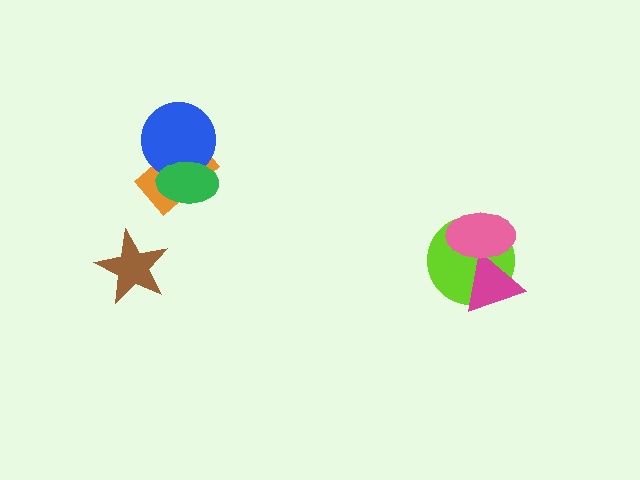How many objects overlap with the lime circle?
2 objects overlap with the lime circle.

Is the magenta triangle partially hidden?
Yes, it is partially covered by another shape.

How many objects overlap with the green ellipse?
2 objects overlap with the green ellipse.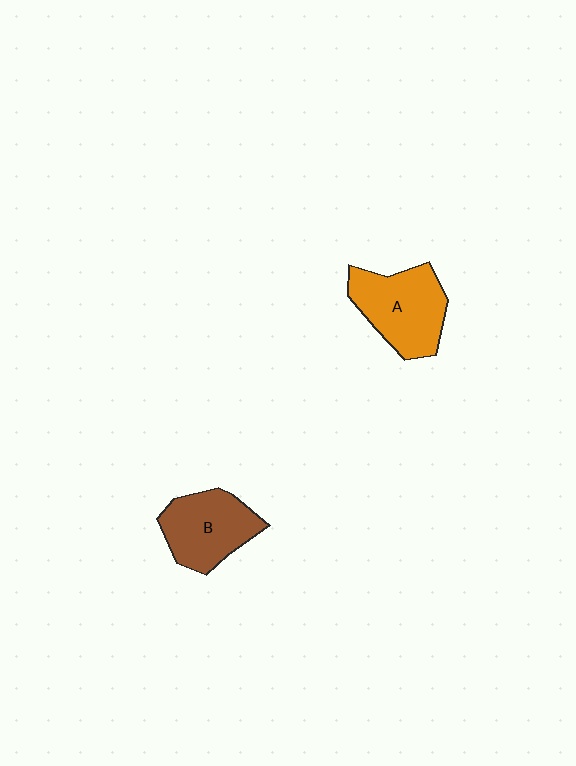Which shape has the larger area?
Shape A (orange).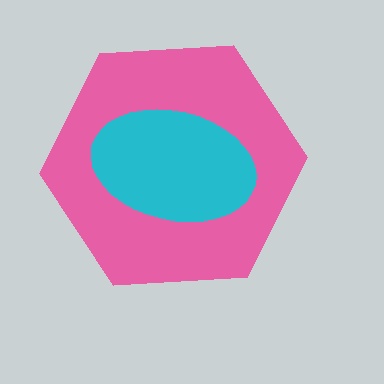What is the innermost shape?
The cyan ellipse.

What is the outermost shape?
The pink hexagon.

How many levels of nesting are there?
2.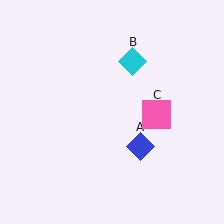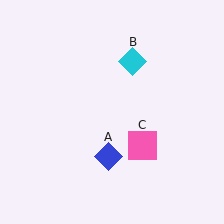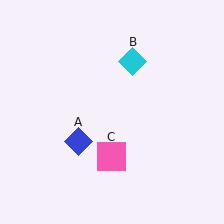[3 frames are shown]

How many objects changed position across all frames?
2 objects changed position: blue diamond (object A), pink square (object C).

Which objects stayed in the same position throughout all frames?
Cyan diamond (object B) remained stationary.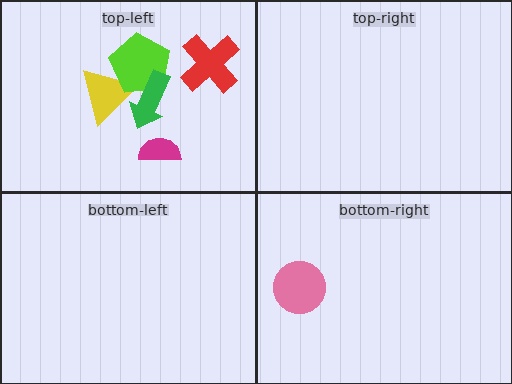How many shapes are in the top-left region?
5.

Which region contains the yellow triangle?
The top-left region.